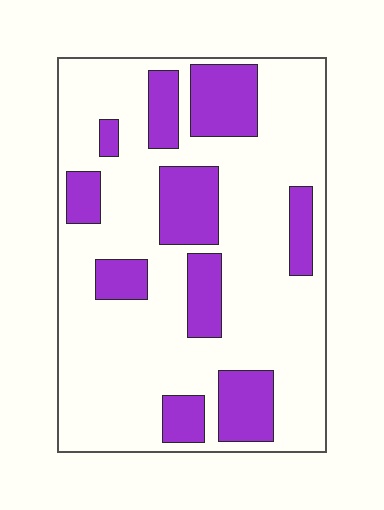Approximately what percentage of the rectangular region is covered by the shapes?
Approximately 25%.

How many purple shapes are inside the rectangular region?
10.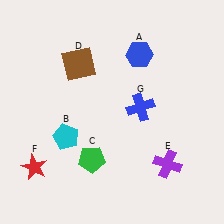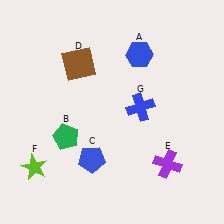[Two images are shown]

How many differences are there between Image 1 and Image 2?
There are 3 differences between the two images.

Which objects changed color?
B changed from cyan to green. C changed from green to blue. F changed from red to lime.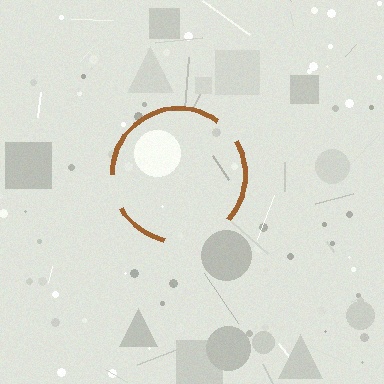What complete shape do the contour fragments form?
The contour fragments form a circle.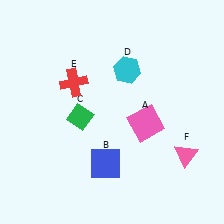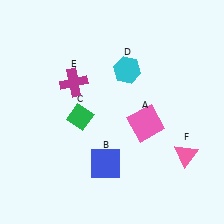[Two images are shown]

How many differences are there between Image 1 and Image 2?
There is 1 difference between the two images.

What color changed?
The cross (E) changed from red in Image 1 to magenta in Image 2.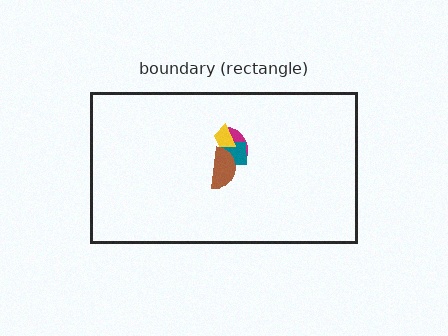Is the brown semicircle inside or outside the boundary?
Inside.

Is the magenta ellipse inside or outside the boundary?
Inside.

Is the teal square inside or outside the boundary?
Inside.